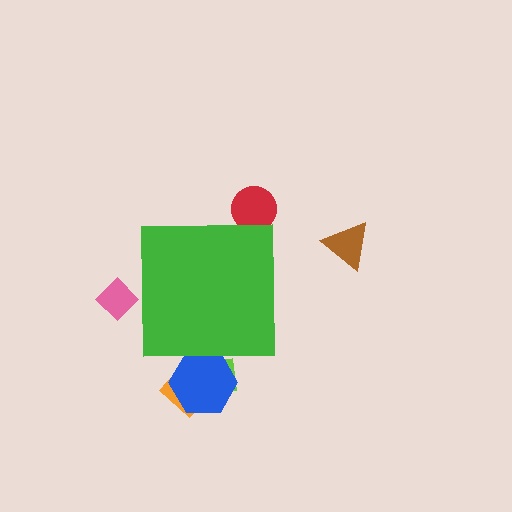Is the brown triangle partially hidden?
No, the brown triangle is fully visible.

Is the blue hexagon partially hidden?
Yes, the blue hexagon is partially hidden behind the green square.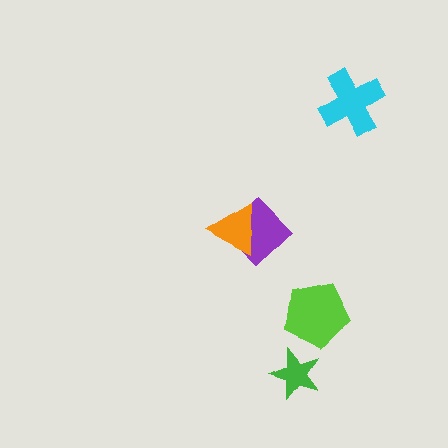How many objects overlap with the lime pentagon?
0 objects overlap with the lime pentagon.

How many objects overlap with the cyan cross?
0 objects overlap with the cyan cross.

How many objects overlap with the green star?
0 objects overlap with the green star.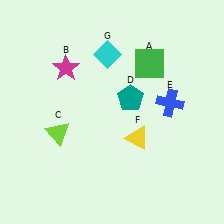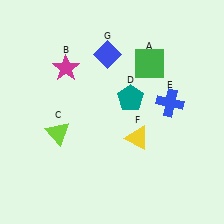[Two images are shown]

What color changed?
The diamond (G) changed from cyan in Image 1 to blue in Image 2.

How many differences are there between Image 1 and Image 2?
There is 1 difference between the two images.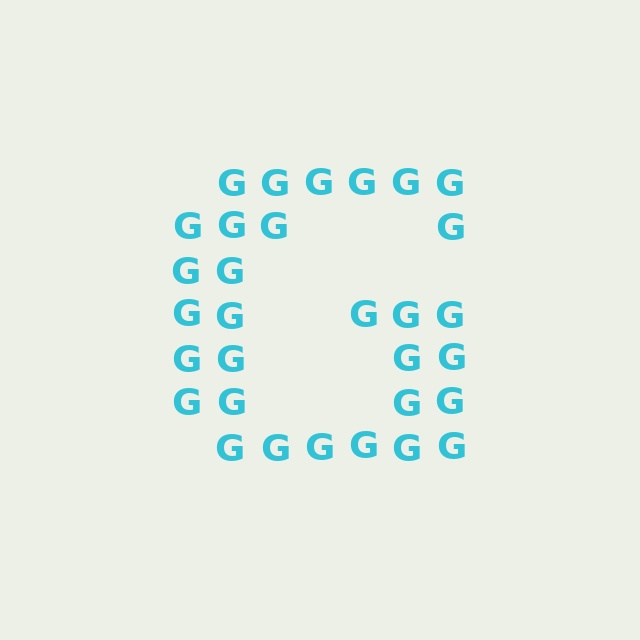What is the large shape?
The large shape is the letter G.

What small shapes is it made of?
It is made of small letter G's.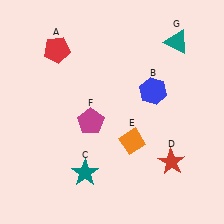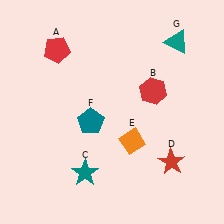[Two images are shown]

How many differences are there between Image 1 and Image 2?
There are 2 differences between the two images.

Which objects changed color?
B changed from blue to red. F changed from magenta to teal.